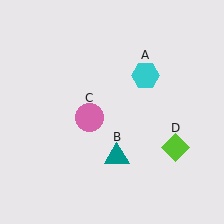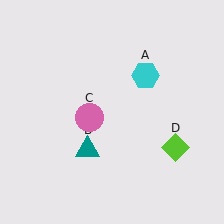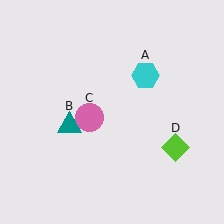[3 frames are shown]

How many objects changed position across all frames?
1 object changed position: teal triangle (object B).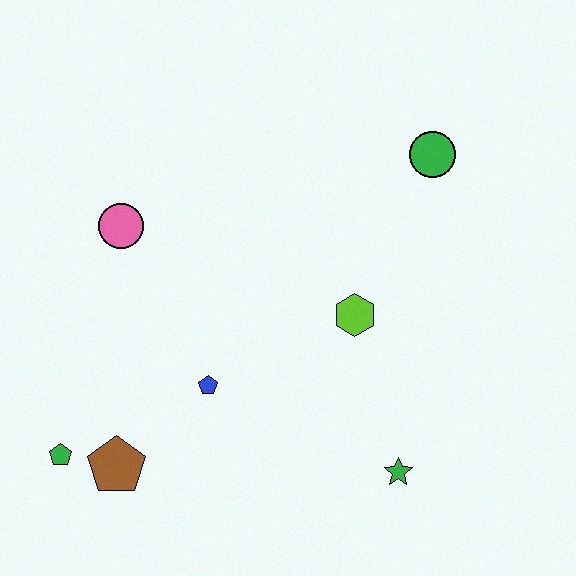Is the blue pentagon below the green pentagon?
No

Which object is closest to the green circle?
The lime hexagon is closest to the green circle.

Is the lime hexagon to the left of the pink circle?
No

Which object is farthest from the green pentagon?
The green circle is farthest from the green pentagon.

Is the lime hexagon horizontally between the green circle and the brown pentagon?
Yes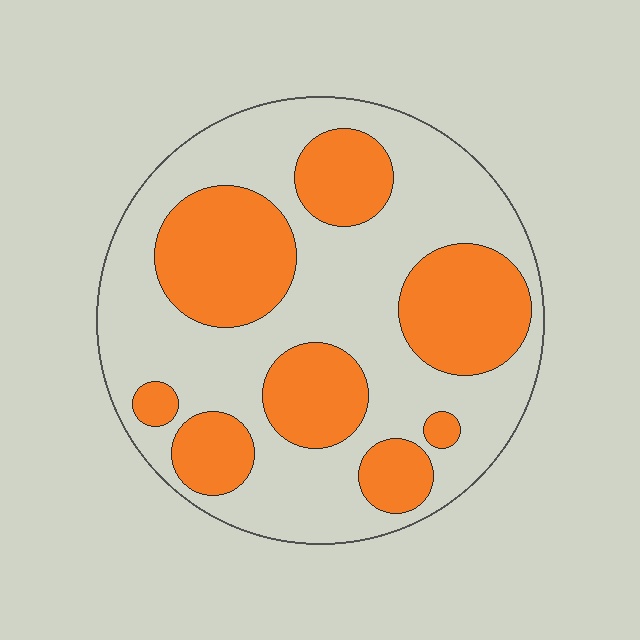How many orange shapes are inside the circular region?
8.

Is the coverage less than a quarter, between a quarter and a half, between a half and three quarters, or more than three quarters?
Between a quarter and a half.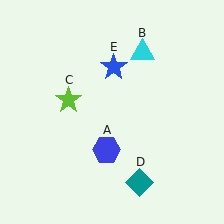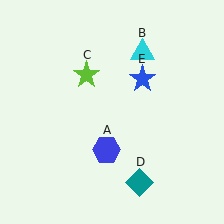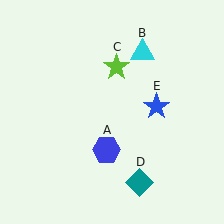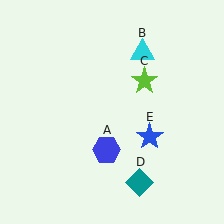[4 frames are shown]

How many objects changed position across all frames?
2 objects changed position: lime star (object C), blue star (object E).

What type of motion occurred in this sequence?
The lime star (object C), blue star (object E) rotated clockwise around the center of the scene.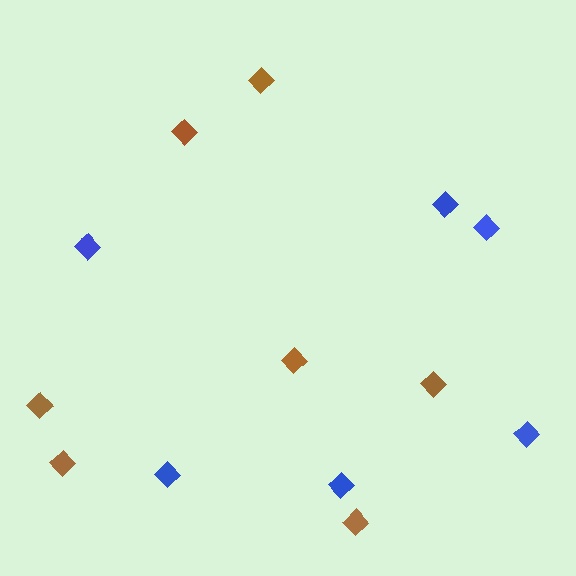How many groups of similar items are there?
There are 2 groups: one group of blue diamonds (6) and one group of brown diamonds (7).